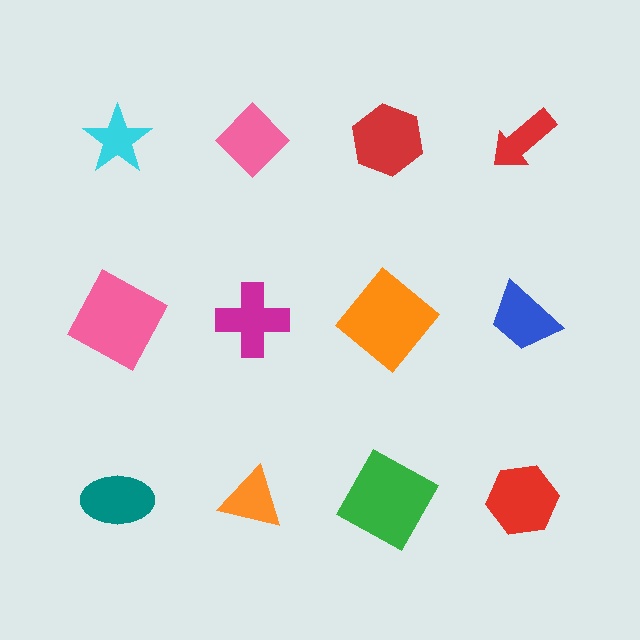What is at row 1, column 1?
A cyan star.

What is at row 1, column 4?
A red arrow.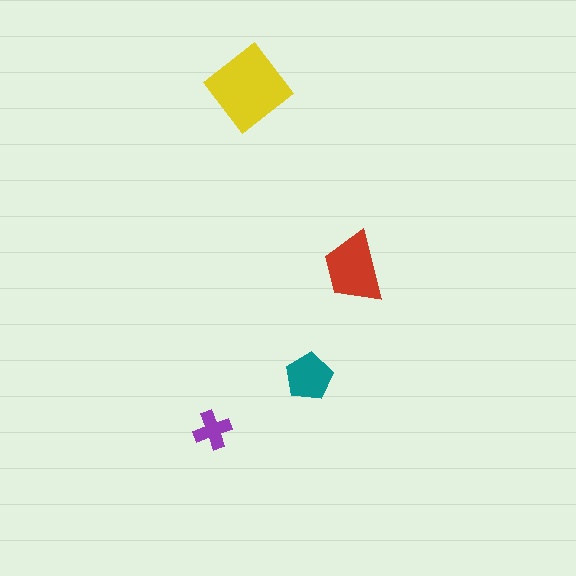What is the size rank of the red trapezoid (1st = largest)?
2nd.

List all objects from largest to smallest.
The yellow diamond, the red trapezoid, the teal pentagon, the purple cross.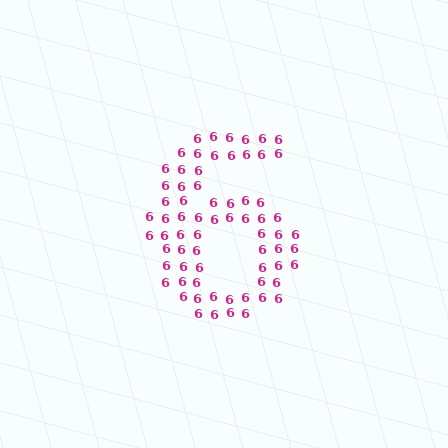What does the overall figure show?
The overall figure shows the digit 6.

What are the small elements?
The small elements are digit 6's.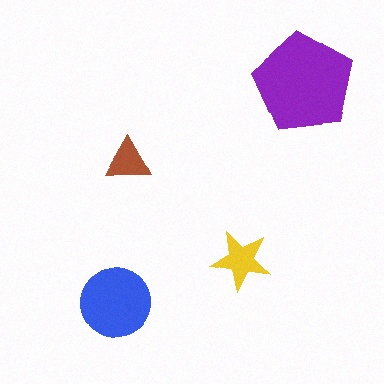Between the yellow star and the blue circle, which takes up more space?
The blue circle.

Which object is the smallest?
The brown triangle.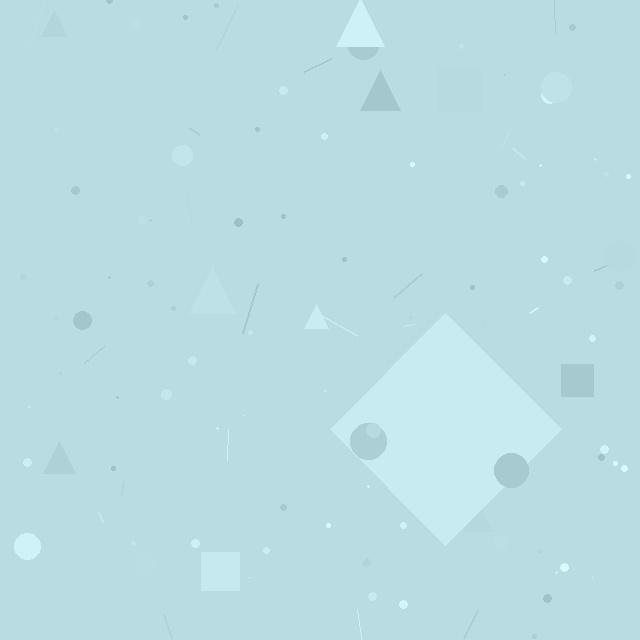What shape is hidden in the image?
A diamond is hidden in the image.